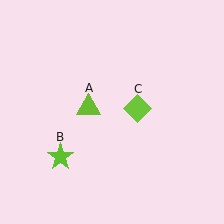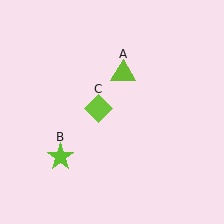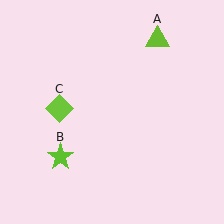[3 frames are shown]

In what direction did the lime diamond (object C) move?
The lime diamond (object C) moved left.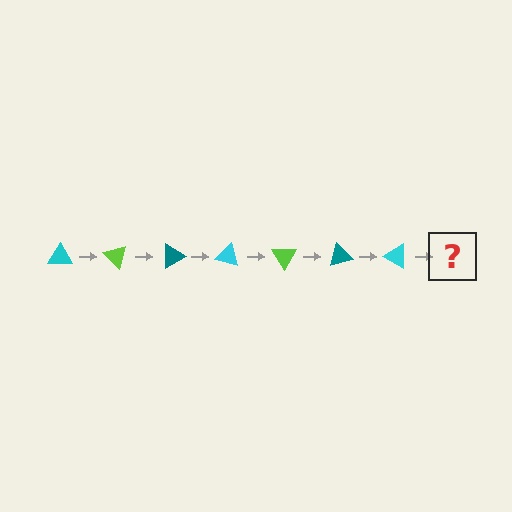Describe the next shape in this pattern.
It should be a lime triangle, rotated 315 degrees from the start.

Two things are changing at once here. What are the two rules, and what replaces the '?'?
The two rules are that it rotates 45 degrees each step and the color cycles through cyan, lime, and teal. The '?' should be a lime triangle, rotated 315 degrees from the start.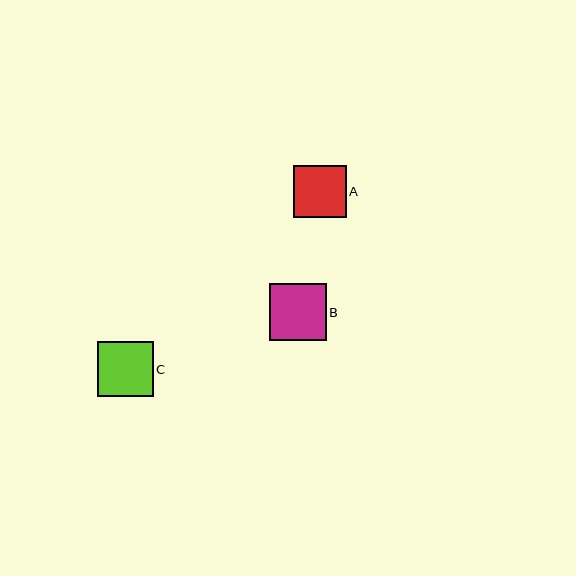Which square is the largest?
Square B is the largest with a size of approximately 57 pixels.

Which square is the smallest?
Square A is the smallest with a size of approximately 53 pixels.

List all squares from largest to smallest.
From largest to smallest: B, C, A.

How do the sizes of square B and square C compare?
Square B and square C are approximately the same size.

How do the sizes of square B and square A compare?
Square B and square A are approximately the same size.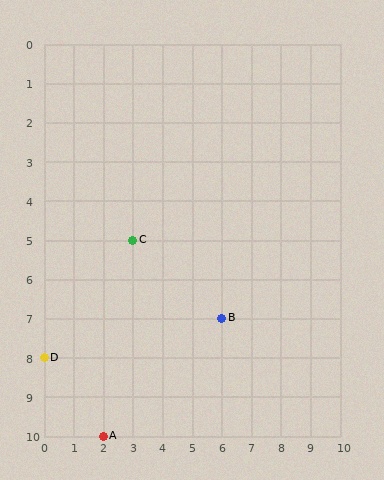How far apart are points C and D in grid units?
Points C and D are 3 columns and 3 rows apart (about 4.2 grid units diagonally).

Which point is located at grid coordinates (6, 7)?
Point B is at (6, 7).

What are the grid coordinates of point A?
Point A is at grid coordinates (2, 10).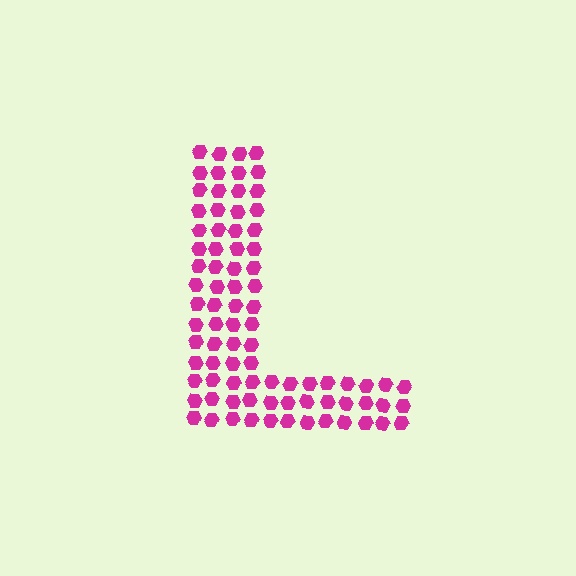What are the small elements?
The small elements are hexagons.